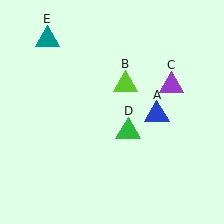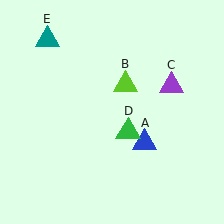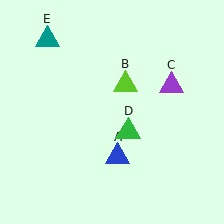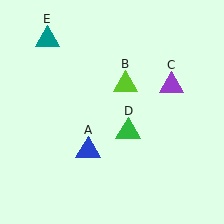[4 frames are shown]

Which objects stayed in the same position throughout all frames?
Lime triangle (object B) and purple triangle (object C) and green triangle (object D) and teal triangle (object E) remained stationary.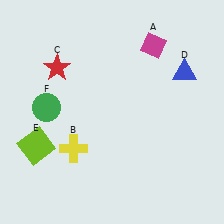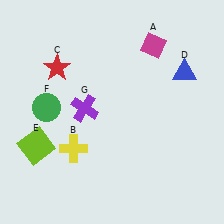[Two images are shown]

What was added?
A purple cross (G) was added in Image 2.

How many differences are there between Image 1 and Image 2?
There is 1 difference between the two images.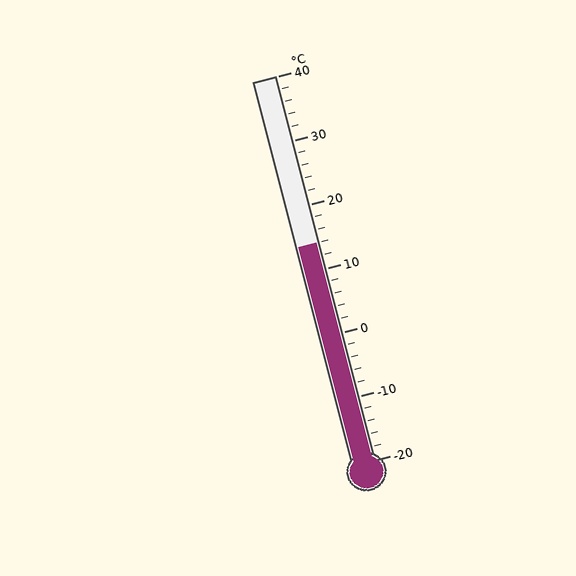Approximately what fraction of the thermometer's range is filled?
The thermometer is filled to approximately 55% of its range.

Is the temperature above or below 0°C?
The temperature is above 0°C.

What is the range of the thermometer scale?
The thermometer scale ranges from -20°C to 40°C.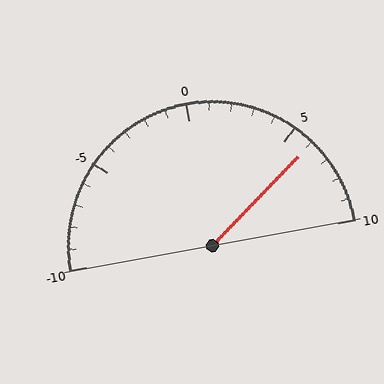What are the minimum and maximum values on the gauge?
The gauge ranges from -10 to 10.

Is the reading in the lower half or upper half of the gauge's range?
The reading is in the upper half of the range (-10 to 10).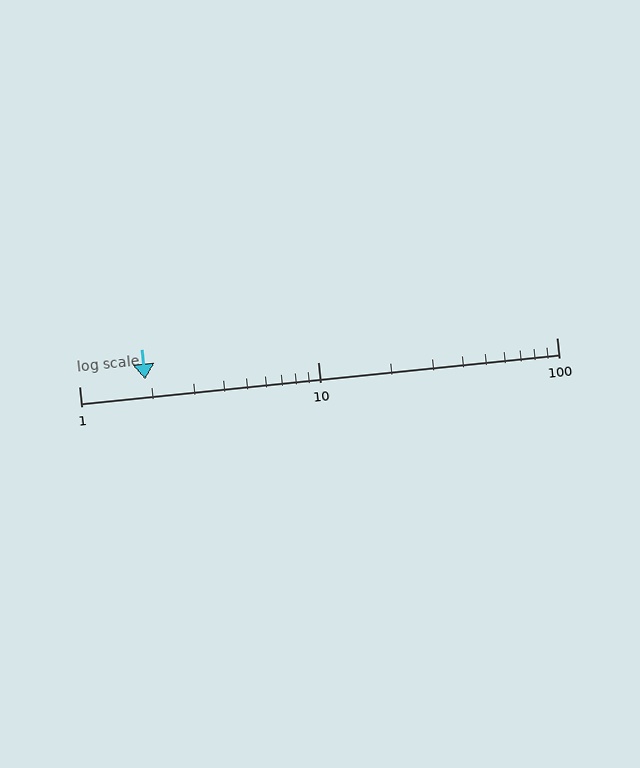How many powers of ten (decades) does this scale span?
The scale spans 2 decades, from 1 to 100.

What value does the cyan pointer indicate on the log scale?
The pointer indicates approximately 1.9.